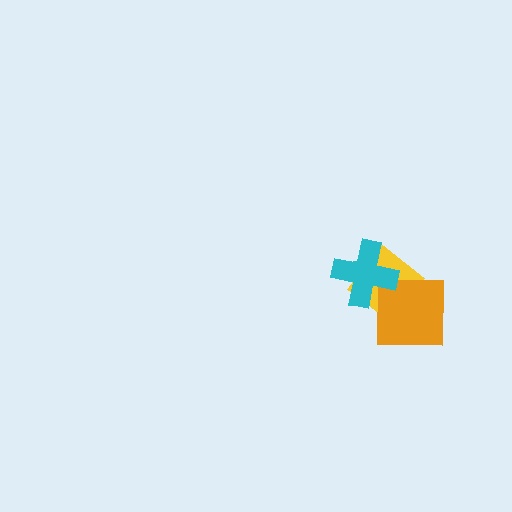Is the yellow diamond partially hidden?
Yes, it is partially covered by another shape.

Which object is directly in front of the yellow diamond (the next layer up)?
The orange square is directly in front of the yellow diamond.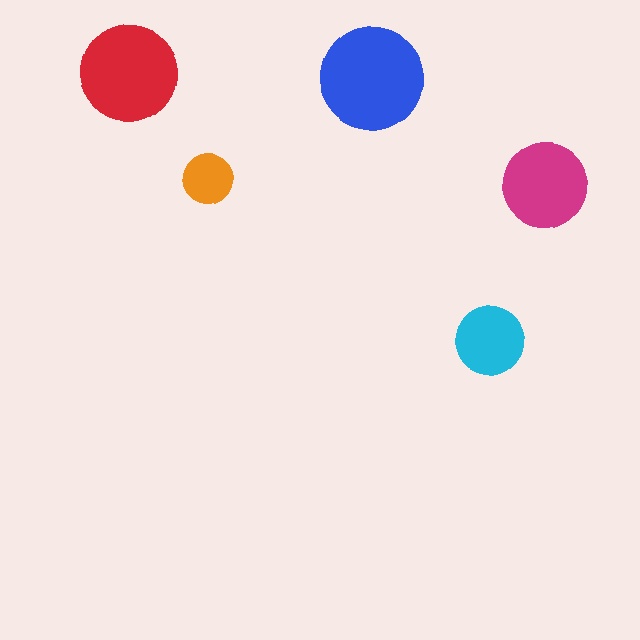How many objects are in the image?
There are 5 objects in the image.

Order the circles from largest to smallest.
the blue one, the red one, the magenta one, the cyan one, the orange one.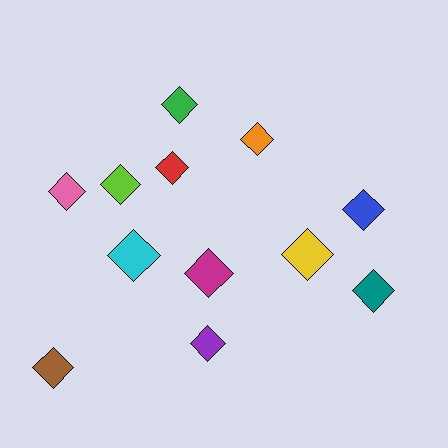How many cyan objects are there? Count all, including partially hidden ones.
There is 1 cyan object.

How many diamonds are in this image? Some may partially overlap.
There are 12 diamonds.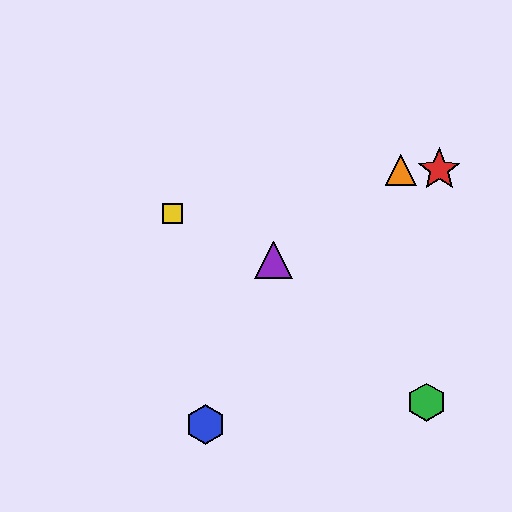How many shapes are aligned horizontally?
2 shapes (the red star, the orange triangle) are aligned horizontally.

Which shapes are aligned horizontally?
The red star, the orange triangle are aligned horizontally.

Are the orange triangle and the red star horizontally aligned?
Yes, both are at y≈170.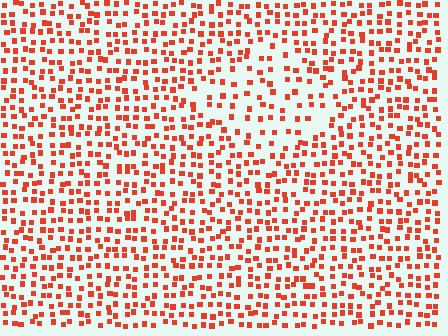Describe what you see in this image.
The image contains small red elements arranged at two different densities. A diamond-shaped region is visible where the elements are less densely packed than the surrounding area.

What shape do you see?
I see a diamond.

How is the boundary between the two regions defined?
The boundary is defined by a change in element density (approximately 1.8x ratio). All elements are the same color, size, and shape.